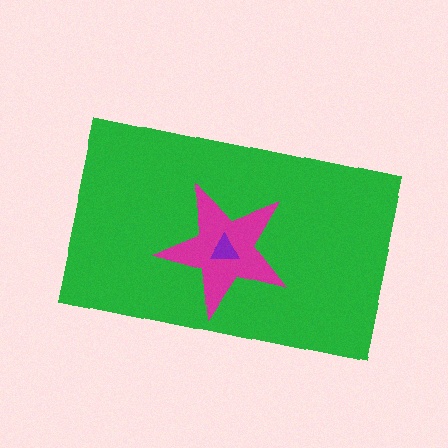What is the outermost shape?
The green rectangle.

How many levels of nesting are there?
3.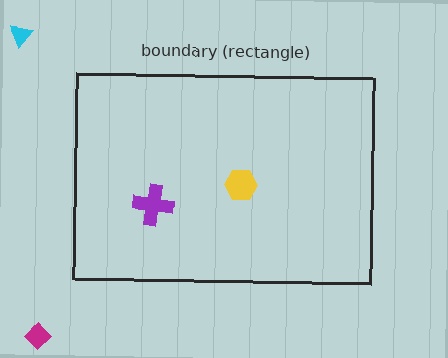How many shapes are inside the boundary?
2 inside, 2 outside.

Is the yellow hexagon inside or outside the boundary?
Inside.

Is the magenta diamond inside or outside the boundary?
Outside.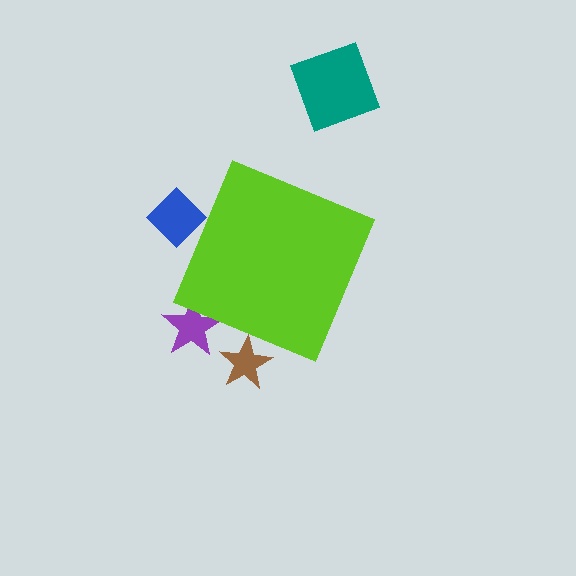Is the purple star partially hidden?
Yes, the purple star is partially hidden behind the lime diamond.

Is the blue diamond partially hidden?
Yes, the blue diamond is partially hidden behind the lime diamond.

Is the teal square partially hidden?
No, the teal square is fully visible.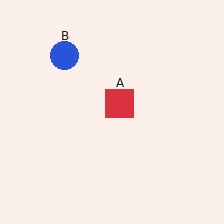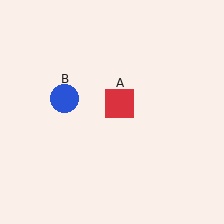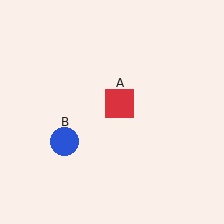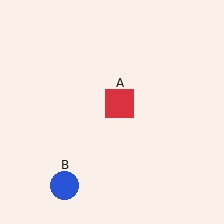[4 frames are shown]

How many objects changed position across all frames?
1 object changed position: blue circle (object B).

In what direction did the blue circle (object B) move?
The blue circle (object B) moved down.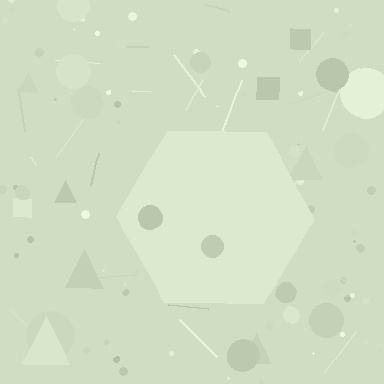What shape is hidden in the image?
A hexagon is hidden in the image.